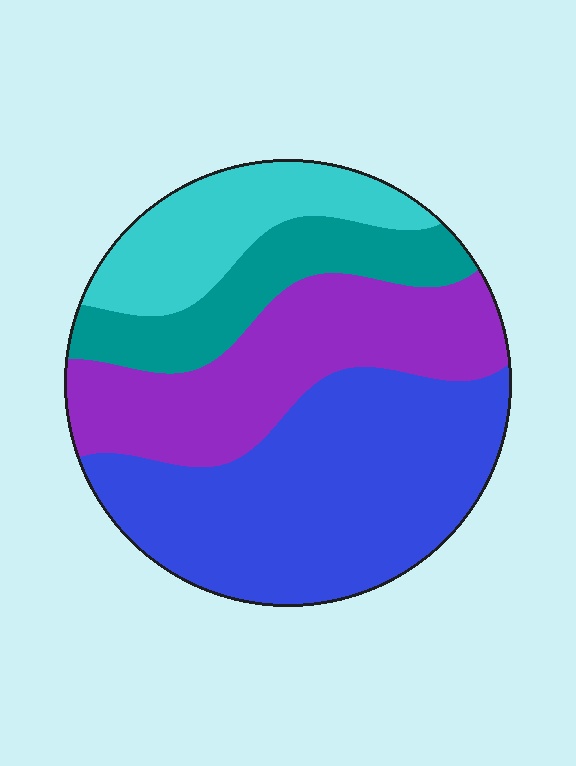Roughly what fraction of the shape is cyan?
Cyan takes up about one sixth (1/6) of the shape.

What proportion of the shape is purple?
Purple covers about 30% of the shape.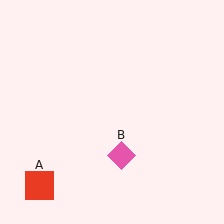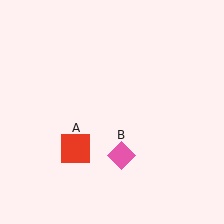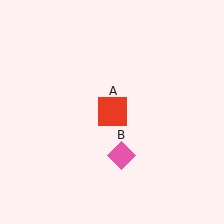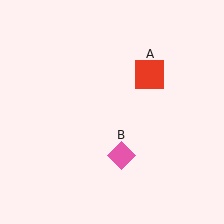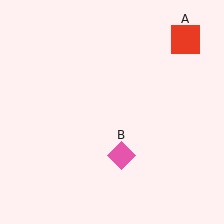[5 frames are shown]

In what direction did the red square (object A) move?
The red square (object A) moved up and to the right.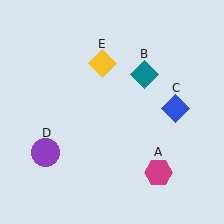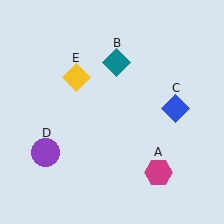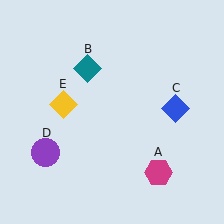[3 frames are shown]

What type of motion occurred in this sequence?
The teal diamond (object B), yellow diamond (object E) rotated counterclockwise around the center of the scene.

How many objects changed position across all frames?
2 objects changed position: teal diamond (object B), yellow diamond (object E).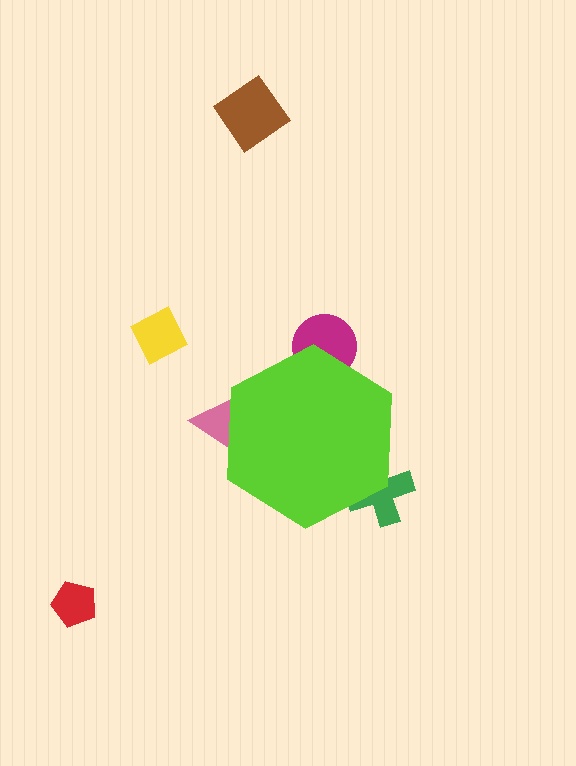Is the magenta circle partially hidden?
Yes, the magenta circle is partially hidden behind the lime hexagon.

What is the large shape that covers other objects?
A lime hexagon.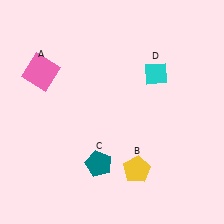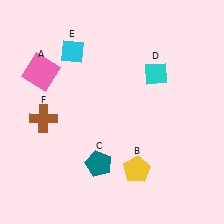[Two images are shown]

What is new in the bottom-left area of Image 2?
A brown cross (F) was added in the bottom-left area of Image 2.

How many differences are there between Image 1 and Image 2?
There are 2 differences between the two images.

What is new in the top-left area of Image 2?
A cyan diamond (E) was added in the top-left area of Image 2.